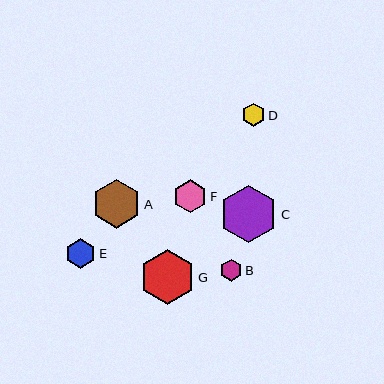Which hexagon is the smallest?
Hexagon B is the smallest with a size of approximately 22 pixels.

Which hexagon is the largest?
Hexagon C is the largest with a size of approximately 58 pixels.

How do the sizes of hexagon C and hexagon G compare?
Hexagon C and hexagon G are approximately the same size.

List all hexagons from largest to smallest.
From largest to smallest: C, G, A, F, E, D, B.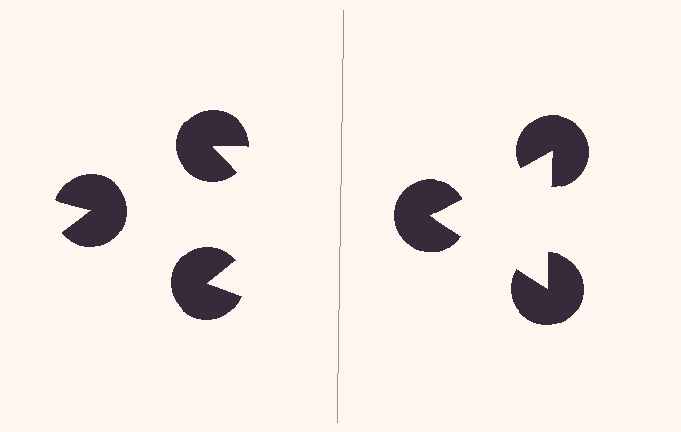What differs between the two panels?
The pac-man discs are positioned identically on both sides; only the wedge orientations differ. On the right they align to a triangle; on the left they are misaligned.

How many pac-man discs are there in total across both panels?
6 — 3 on each side.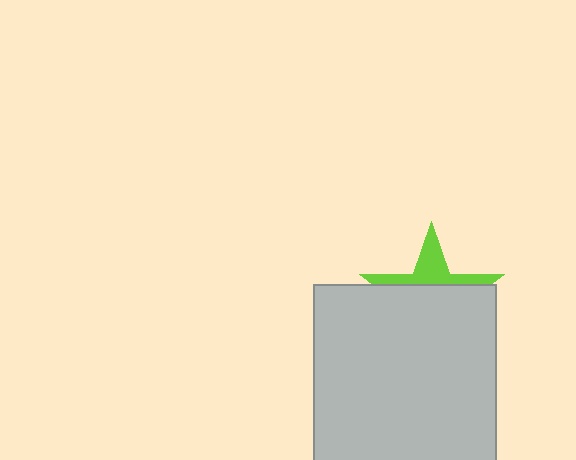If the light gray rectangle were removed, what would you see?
You would see the complete lime star.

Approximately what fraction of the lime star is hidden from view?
Roughly 67% of the lime star is hidden behind the light gray rectangle.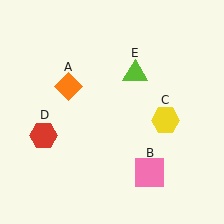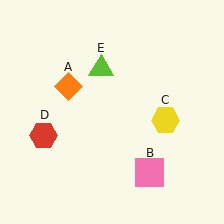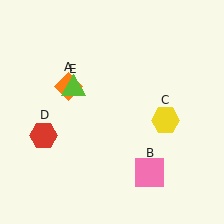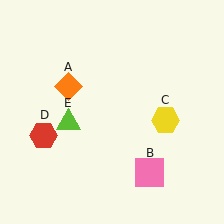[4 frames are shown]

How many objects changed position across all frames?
1 object changed position: lime triangle (object E).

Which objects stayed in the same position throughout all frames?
Orange diamond (object A) and pink square (object B) and yellow hexagon (object C) and red hexagon (object D) remained stationary.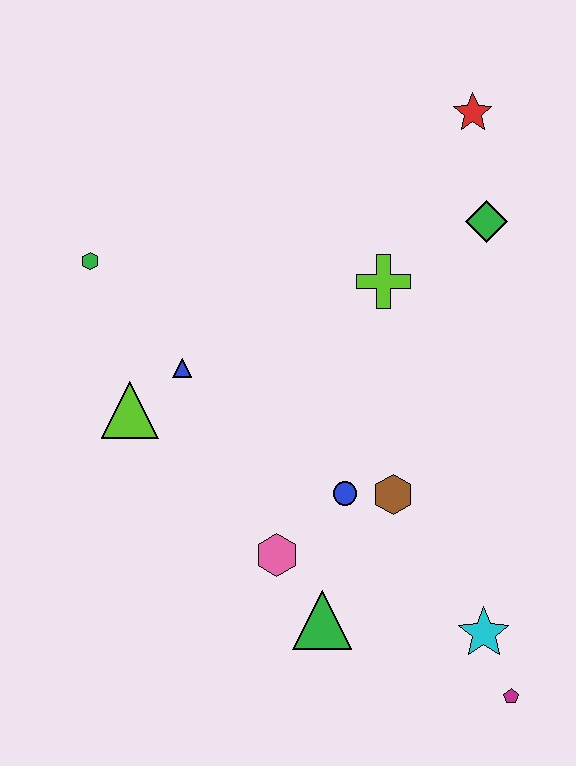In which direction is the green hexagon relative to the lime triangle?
The green hexagon is above the lime triangle.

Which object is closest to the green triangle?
The pink hexagon is closest to the green triangle.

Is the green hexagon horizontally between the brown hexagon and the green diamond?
No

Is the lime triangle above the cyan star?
Yes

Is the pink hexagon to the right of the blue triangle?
Yes